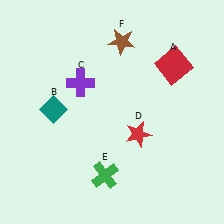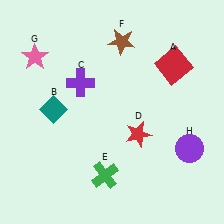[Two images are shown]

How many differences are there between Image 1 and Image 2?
There are 2 differences between the two images.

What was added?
A pink star (G), a purple circle (H) were added in Image 2.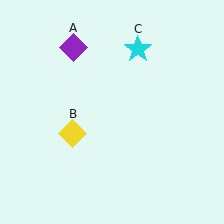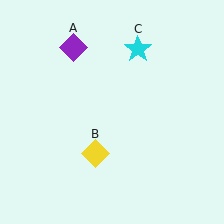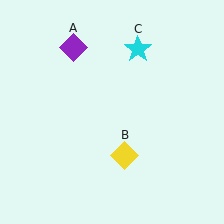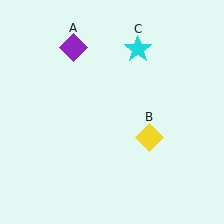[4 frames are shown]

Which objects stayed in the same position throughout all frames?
Purple diamond (object A) and cyan star (object C) remained stationary.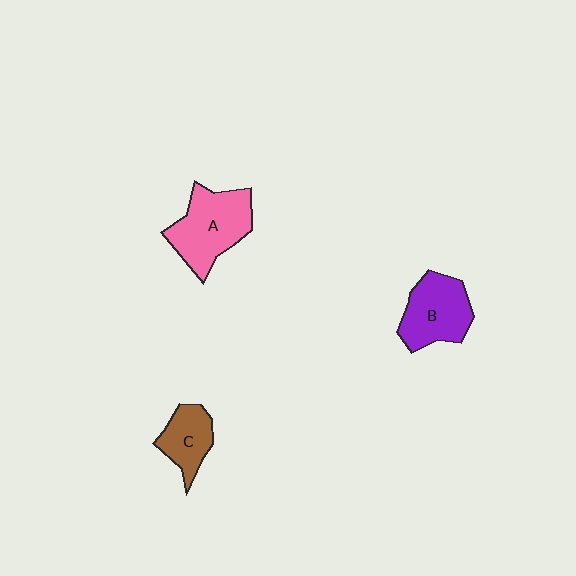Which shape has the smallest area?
Shape C (brown).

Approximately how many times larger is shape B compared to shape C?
Approximately 1.4 times.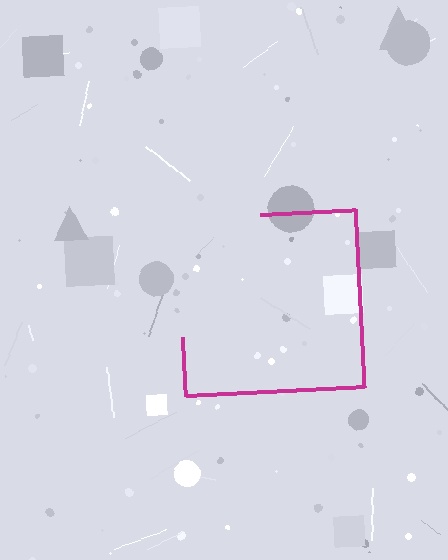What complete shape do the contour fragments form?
The contour fragments form a square.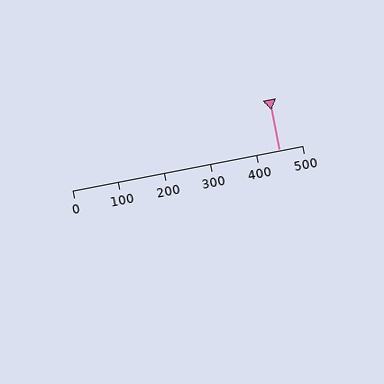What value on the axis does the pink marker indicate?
The marker indicates approximately 450.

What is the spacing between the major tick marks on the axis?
The major ticks are spaced 100 apart.